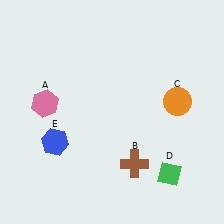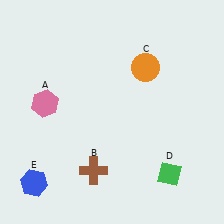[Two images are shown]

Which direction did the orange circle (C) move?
The orange circle (C) moved up.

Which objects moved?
The objects that moved are: the brown cross (B), the orange circle (C), the blue hexagon (E).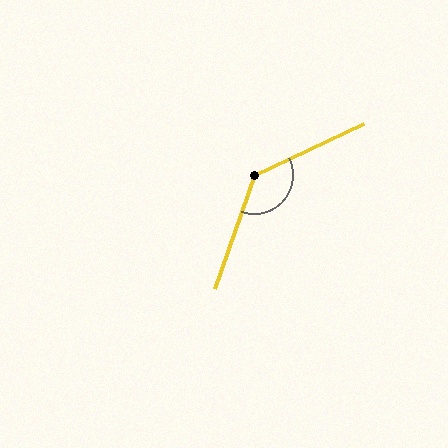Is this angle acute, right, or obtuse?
It is obtuse.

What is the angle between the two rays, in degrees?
Approximately 135 degrees.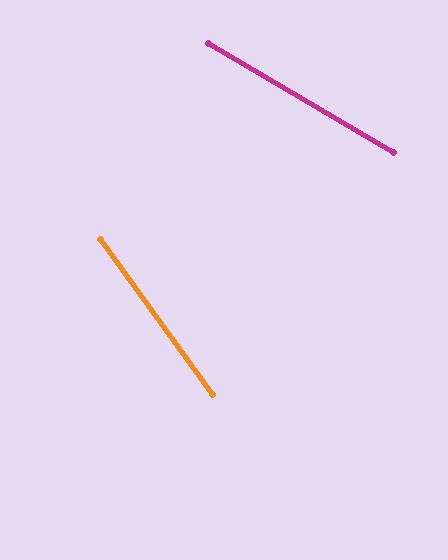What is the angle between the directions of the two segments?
Approximately 24 degrees.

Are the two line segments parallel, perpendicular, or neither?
Neither parallel nor perpendicular — they differ by about 24°.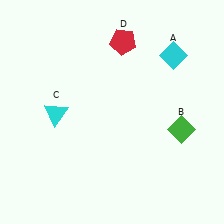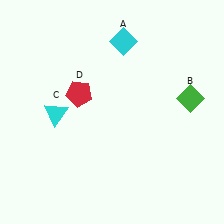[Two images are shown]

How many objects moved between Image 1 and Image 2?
3 objects moved between the two images.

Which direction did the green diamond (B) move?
The green diamond (B) moved up.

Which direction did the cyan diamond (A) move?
The cyan diamond (A) moved left.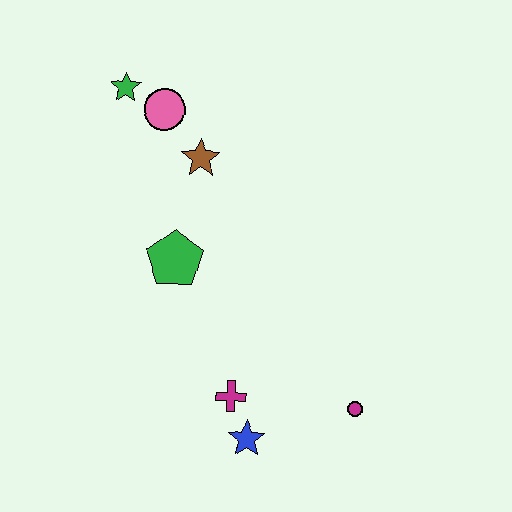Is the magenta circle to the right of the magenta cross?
Yes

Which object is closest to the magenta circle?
The blue star is closest to the magenta circle.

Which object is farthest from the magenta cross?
The green star is farthest from the magenta cross.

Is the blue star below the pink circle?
Yes